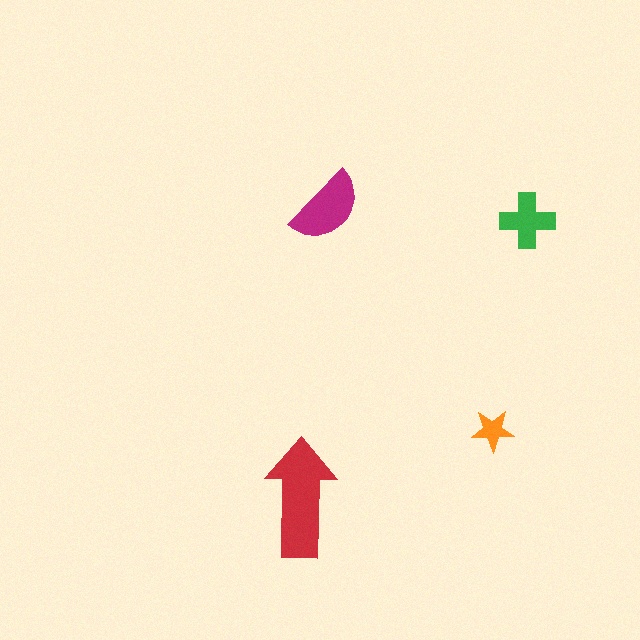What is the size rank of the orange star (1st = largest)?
4th.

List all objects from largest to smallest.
The red arrow, the magenta semicircle, the green cross, the orange star.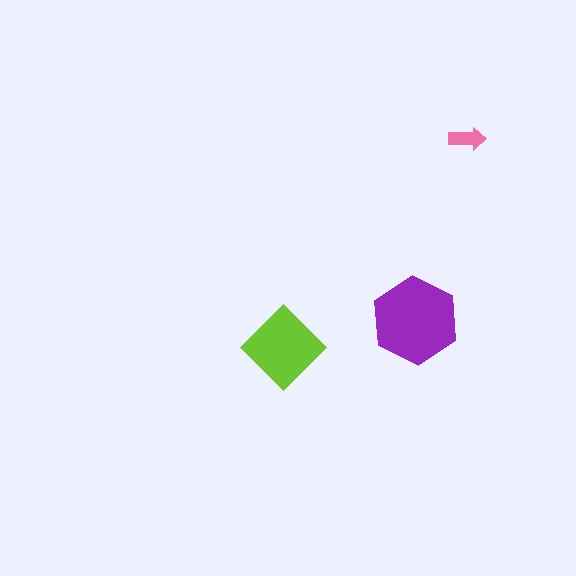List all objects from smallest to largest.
The pink arrow, the lime diamond, the purple hexagon.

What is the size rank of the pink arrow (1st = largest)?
3rd.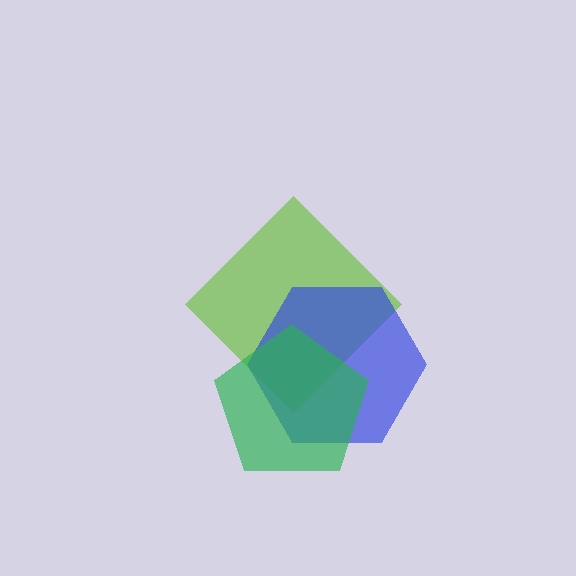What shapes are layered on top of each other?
The layered shapes are: a lime diamond, a blue hexagon, a green pentagon.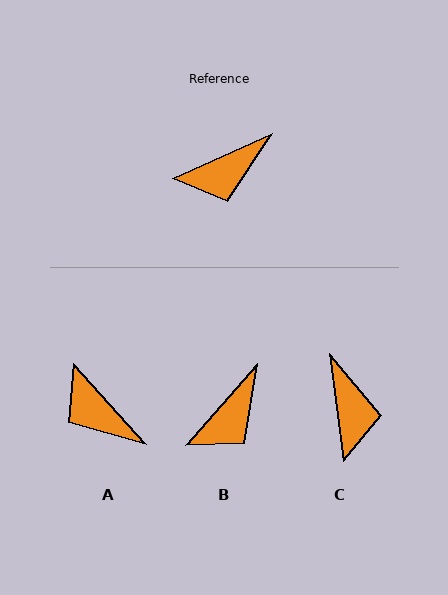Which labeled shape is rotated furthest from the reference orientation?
C, about 73 degrees away.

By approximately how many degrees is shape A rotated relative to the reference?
Approximately 73 degrees clockwise.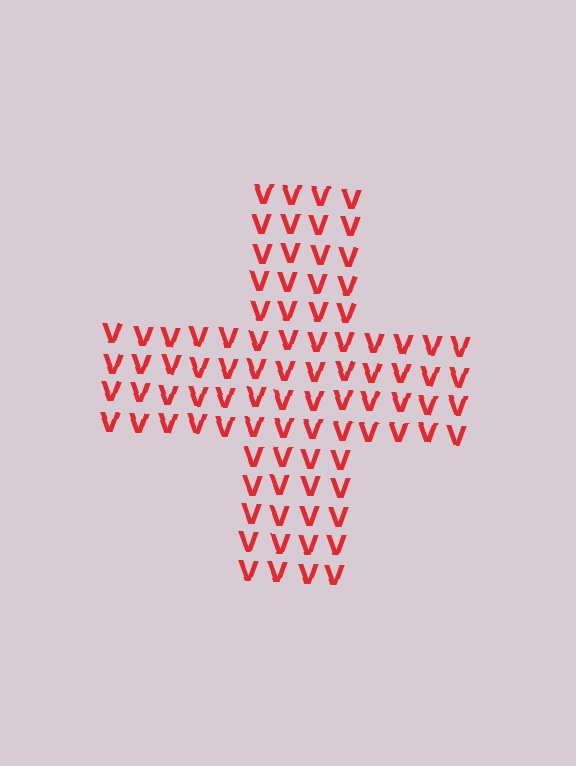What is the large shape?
The large shape is a cross.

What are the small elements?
The small elements are letter V's.